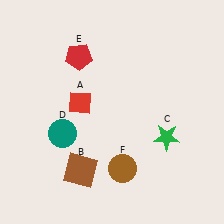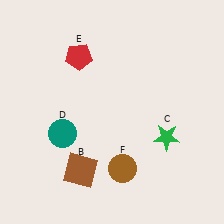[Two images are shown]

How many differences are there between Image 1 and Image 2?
There is 1 difference between the two images.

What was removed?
The red diamond (A) was removed in Image 2.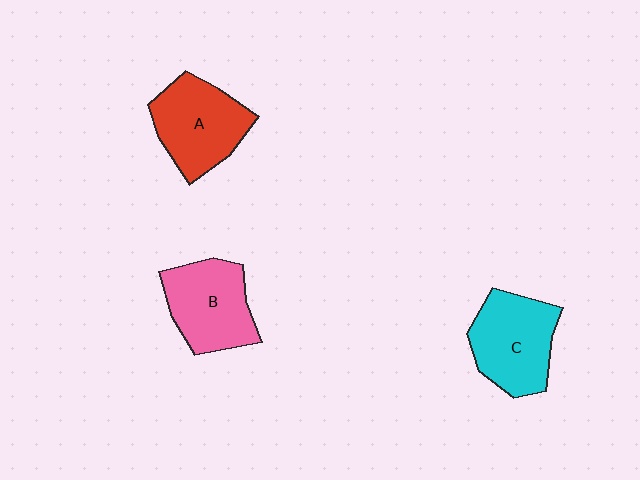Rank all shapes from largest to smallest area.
From largest to smallest: C (cyan), A (red), B (pink).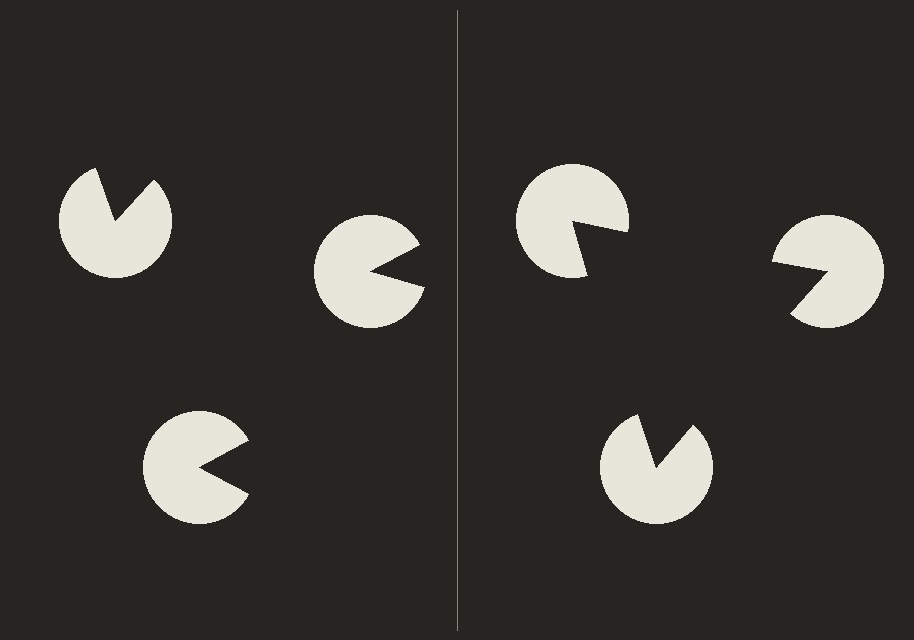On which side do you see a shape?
An illusory triangle appears on the right side. On the left side the wedge cuts are rotated, so no coherent shape forms.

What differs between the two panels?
The pac-man discs are positioned identically on both sides; only the wedge orientations differ. On the right they align to a triangle; on the left they are misaligned.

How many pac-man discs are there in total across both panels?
6 — 3 on each side.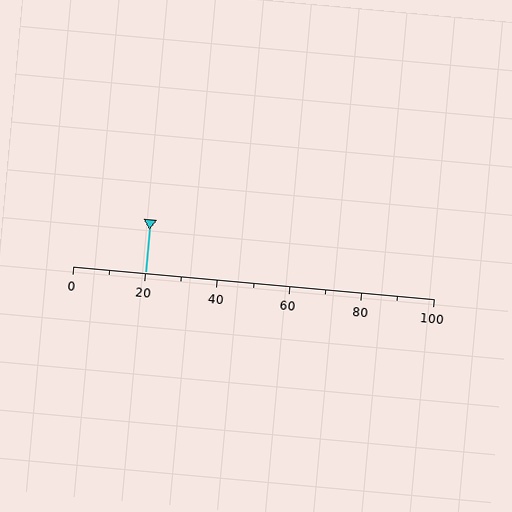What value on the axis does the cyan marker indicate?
The marker indicates approximately 20.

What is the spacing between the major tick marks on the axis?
The major ticks are spaced 20 apart.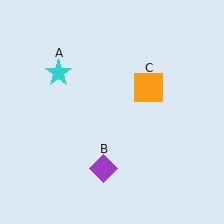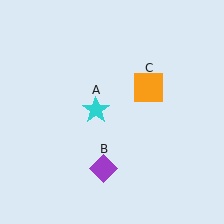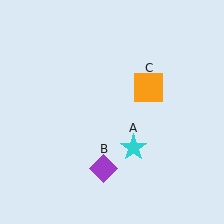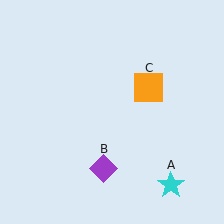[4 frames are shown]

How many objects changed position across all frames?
1 object changed position: cyan star (object A).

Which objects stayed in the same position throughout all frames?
Purple diamond (object B) and orange square (object C) remained stationary.